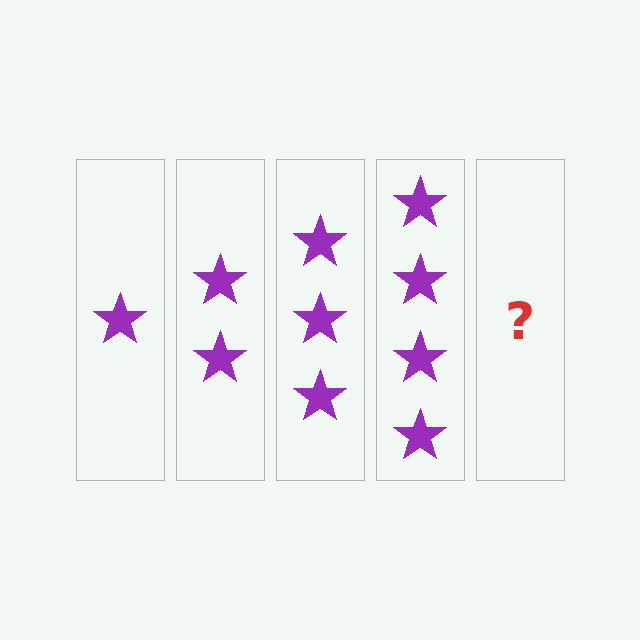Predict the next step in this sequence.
The next step is 5 stars.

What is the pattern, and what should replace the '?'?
The pattern is that each step adds one more star. The '?' should be 5 stars.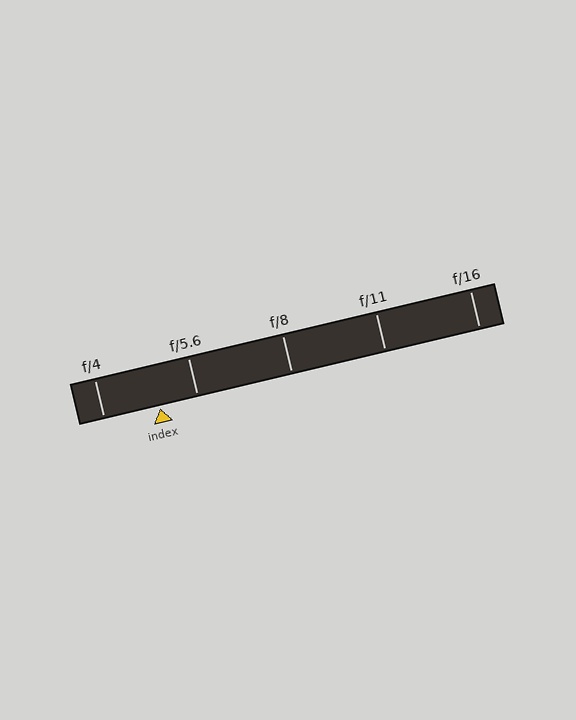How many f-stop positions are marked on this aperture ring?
There are 5 f-stop positions marked.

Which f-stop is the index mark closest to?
The index mark is closest to f/5.6.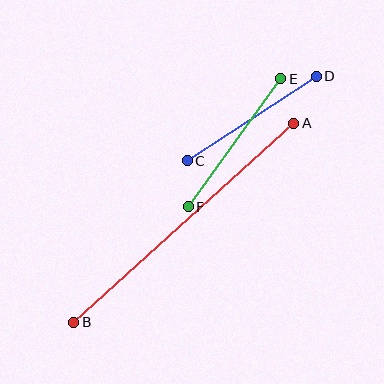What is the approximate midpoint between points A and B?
The midpoint is at approximately (184, 223) pixels.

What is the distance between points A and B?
The distance is approximately 297 pixels.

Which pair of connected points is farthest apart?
Points A and B are farthest apart.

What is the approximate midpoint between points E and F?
The midpoint is at approximately (235, 143) pixels.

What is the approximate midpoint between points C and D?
The midpoint is at approximately (252, 119) pixels.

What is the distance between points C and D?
The distance is approximately 154 pixels.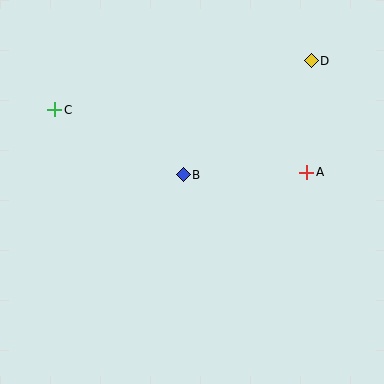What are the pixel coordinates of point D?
Point D is at (311, 61).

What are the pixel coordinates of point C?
Point C is at (55, 110).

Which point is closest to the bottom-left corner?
Point B is closest to the bottom-left corner.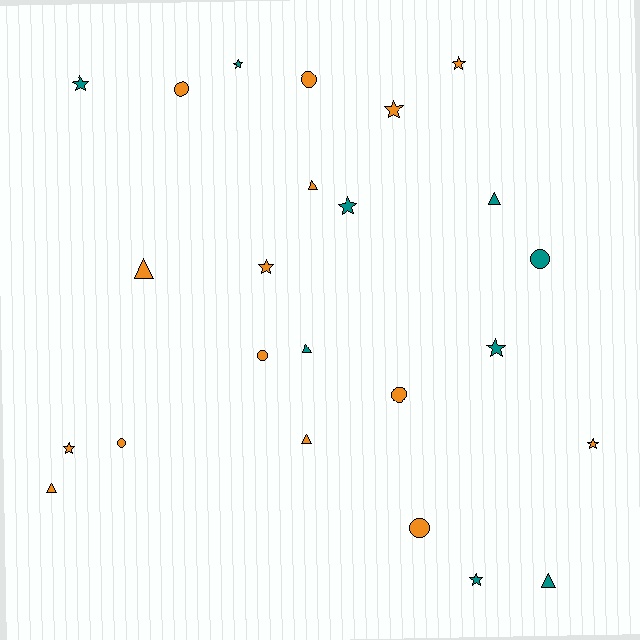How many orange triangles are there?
There are 4 orange triangles.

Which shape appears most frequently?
Star, with 10 objects.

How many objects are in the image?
There are 24 objects.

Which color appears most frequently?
Orange, with 15 objects.